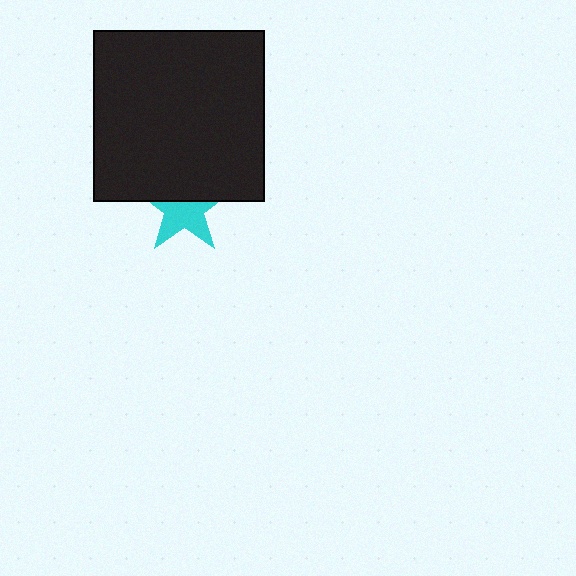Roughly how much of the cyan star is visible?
About half of it is visible (roughly 58%).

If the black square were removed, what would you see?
You would see the complete cyan star.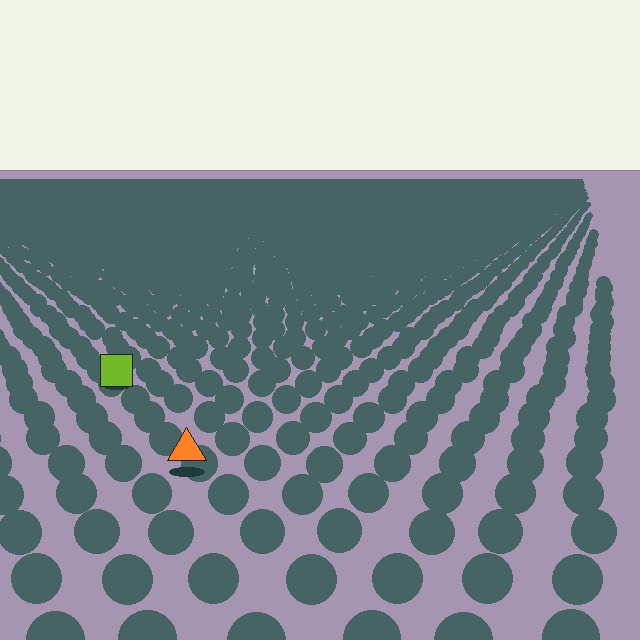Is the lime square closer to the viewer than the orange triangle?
No. The orange triangle is closer — you can tell from the texture gradient: the ground texture is coarser near it.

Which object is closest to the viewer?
The orange triangle is closest. The texture marks near it are larger and more spread out.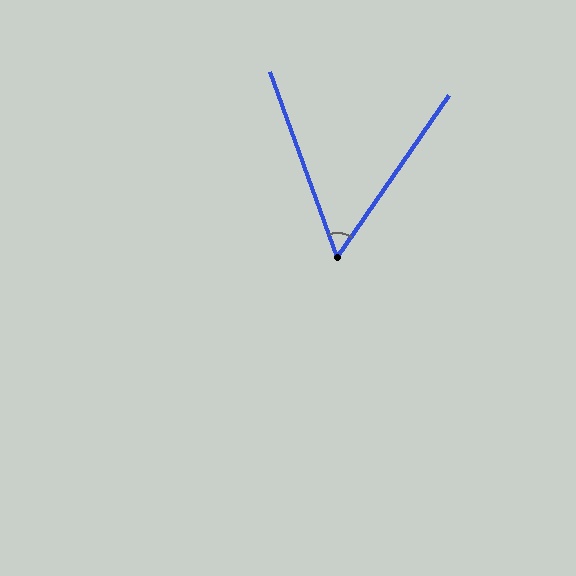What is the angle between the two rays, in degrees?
Approximately 54 degrees.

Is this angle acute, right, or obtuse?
It is acute.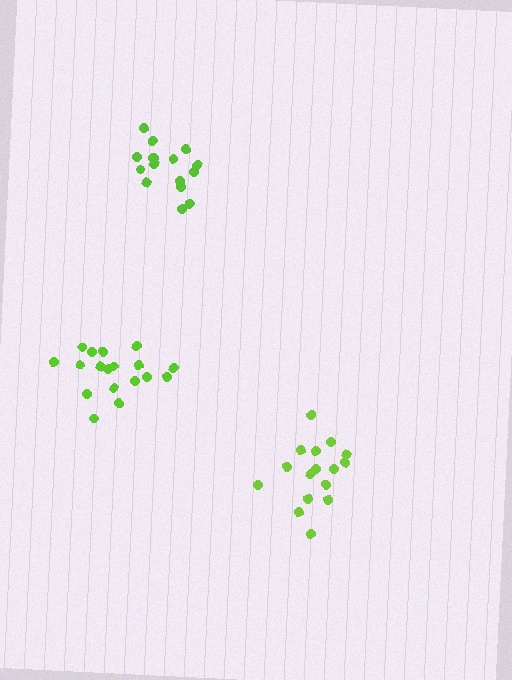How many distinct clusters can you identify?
There are 3 distinct clusters.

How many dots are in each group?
Group 1: 16 dots, Group 2: 16 dots, Group 3: 18 dots (50 total).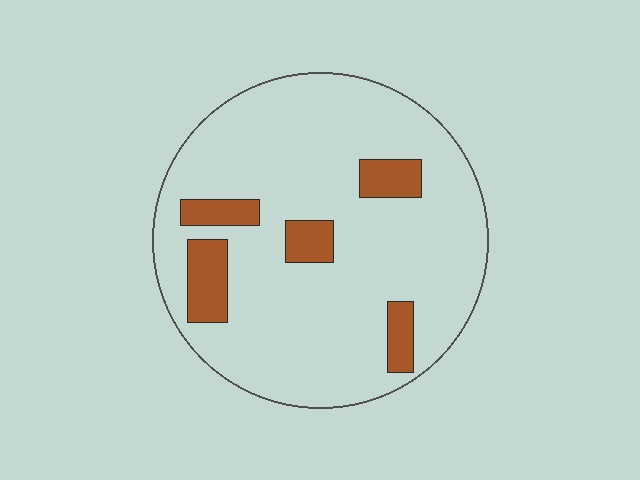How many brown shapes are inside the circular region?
5.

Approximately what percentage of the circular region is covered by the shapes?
Approximately 15%.